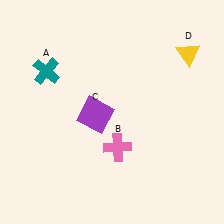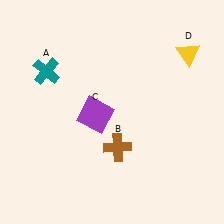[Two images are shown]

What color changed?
The cross (B) changed from pink in Image 1 to brown in Image 2.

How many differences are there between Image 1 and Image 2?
There is 1 difference between the two images.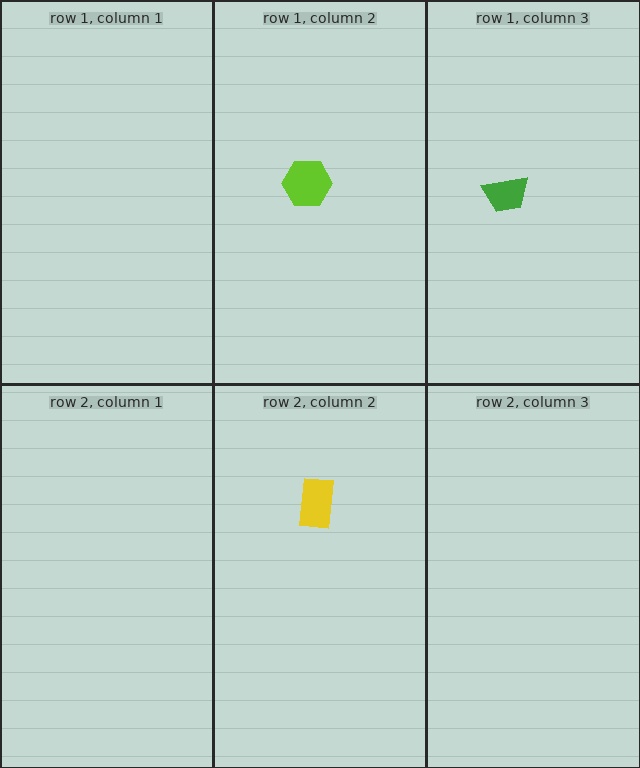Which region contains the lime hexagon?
The row 1, column 2 region.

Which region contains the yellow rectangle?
The row 2, column 2 region.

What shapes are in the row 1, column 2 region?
The lime hexagon.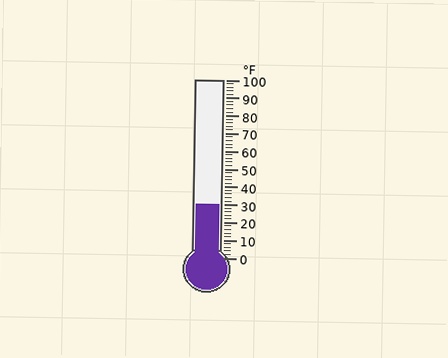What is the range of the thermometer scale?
The thermometer scale ranges from 0°F to 100°F.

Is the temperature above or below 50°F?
The temperature is below 50°F.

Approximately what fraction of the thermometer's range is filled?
The thermometer is filled to approximately 30% of its range.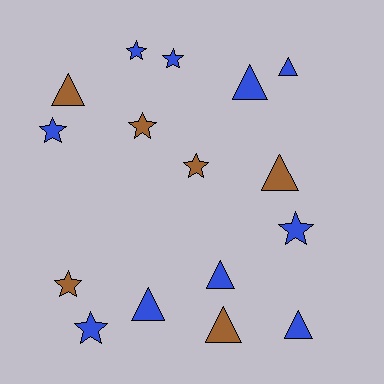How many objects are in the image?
There are 16 objects.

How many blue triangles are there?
There are 5 blue triangles.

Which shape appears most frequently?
Star, with 8 objects.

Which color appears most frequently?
Blue, with 10 objects.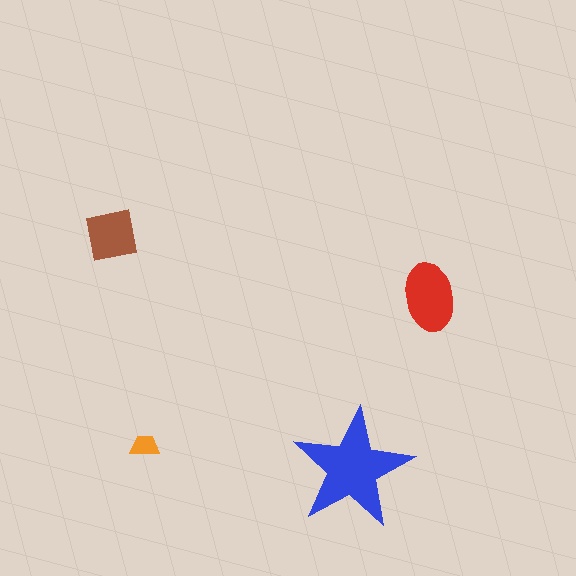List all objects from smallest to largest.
The orange trapezoid, the brown square, the red ellipse, the blue star.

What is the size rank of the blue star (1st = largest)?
1st.